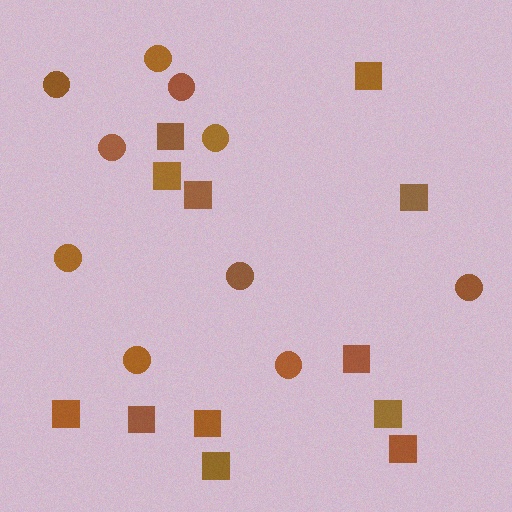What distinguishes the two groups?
There are 2 groups: one group of circles (10) and one group of squares (12).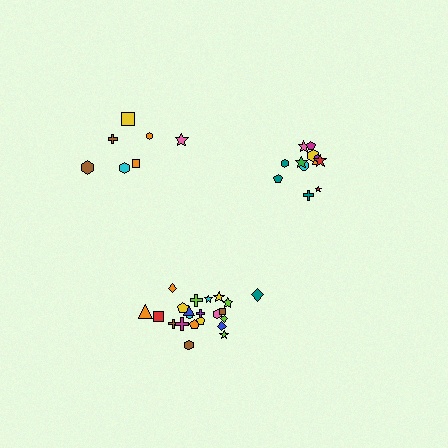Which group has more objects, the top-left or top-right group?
The top-right group.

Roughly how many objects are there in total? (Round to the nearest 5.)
Roughly 40 objects in total.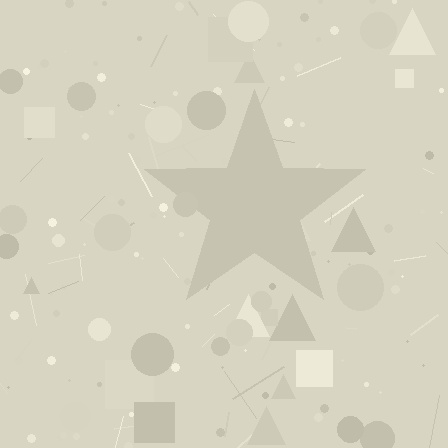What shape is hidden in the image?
A star is hidden in the image.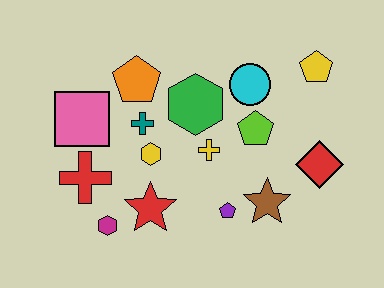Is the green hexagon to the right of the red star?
Yes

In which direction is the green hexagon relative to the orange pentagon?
The green hexagon is to the right of the orange pentagon.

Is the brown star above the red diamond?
No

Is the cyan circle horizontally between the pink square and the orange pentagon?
No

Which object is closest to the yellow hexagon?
The teal cross is closest to the yellow hexagon.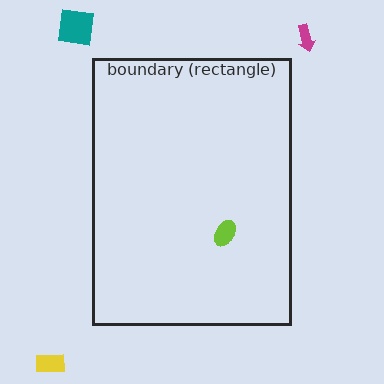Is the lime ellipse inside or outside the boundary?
Inside.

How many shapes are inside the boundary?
1 inside, 3 outside.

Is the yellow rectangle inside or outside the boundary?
Outside.